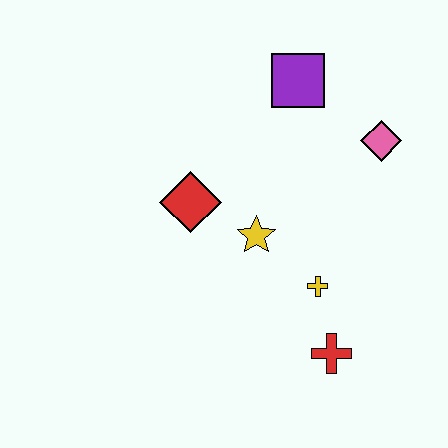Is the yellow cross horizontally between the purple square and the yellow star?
No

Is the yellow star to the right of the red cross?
No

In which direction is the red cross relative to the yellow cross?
The red cross is below the yellow cross.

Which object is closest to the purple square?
The pink diamond is closest to the purple square.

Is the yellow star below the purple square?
Yes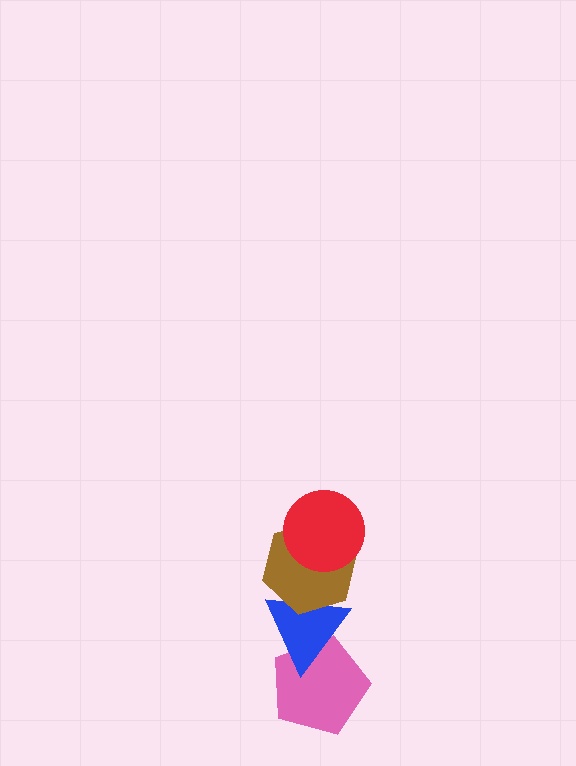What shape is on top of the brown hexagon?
The red circle is on top of the brown hexagon.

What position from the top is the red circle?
The red circle is 1st from the top.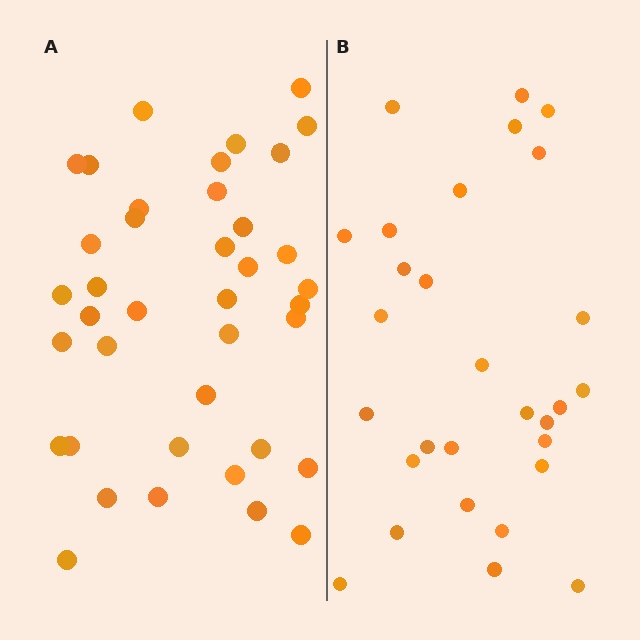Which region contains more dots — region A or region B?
Region A (the left region) has more dots.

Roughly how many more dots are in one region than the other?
Region A has roughly 10 or so more dots than region B.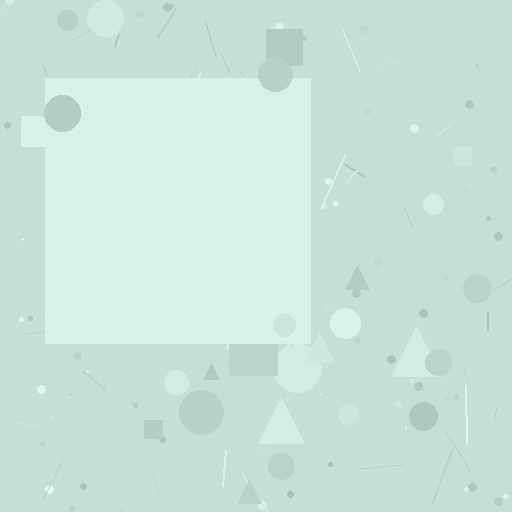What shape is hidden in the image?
A square is hidden in the image.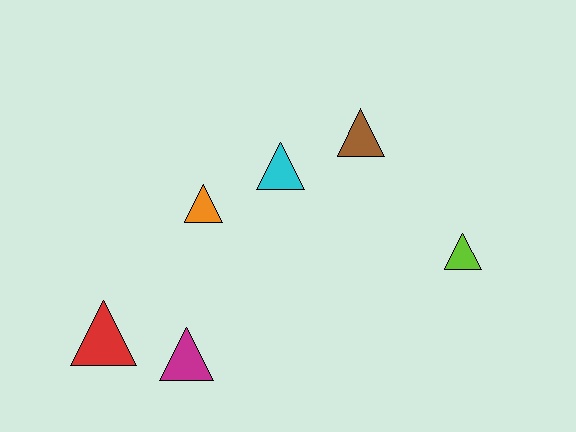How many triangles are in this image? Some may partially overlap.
There are 6 triangles.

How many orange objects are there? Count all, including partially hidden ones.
There is 1 orange object.